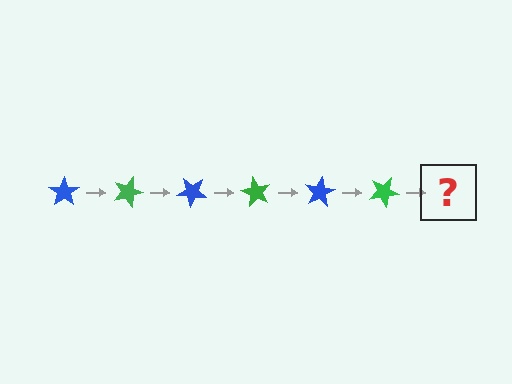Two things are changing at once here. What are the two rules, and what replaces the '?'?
The two rules are that it rotates 20 degrees each step and the color cycles through blue and green. The '?' should be a blue star, rotated 120 degrees from the start.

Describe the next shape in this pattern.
It should be a blue star, rotated 120 degrees from the start.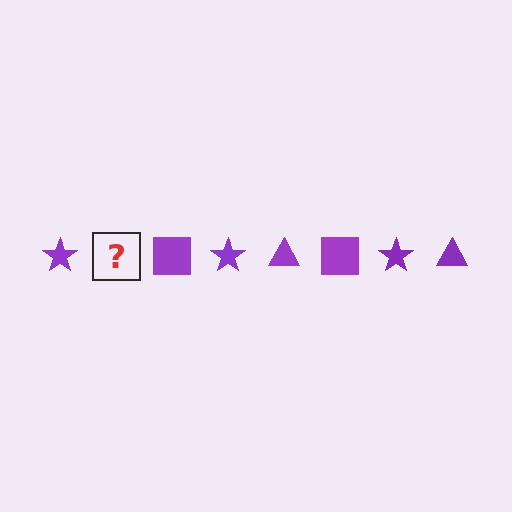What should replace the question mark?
The question mark should be replaced with a purple triangle.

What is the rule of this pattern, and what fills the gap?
The rule is that the pattern cycles through star, triangle, square shapes in purple. The gap should be filled with a purple triangle.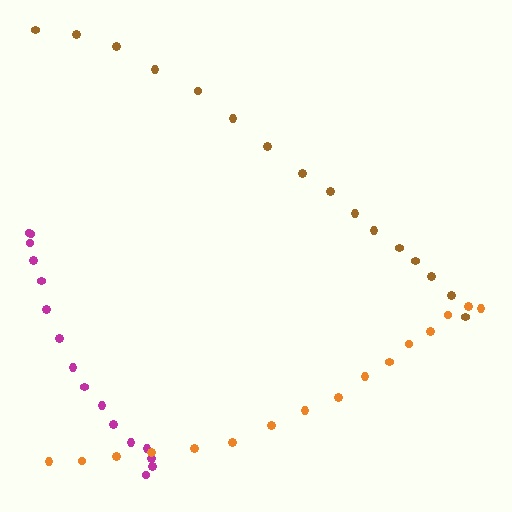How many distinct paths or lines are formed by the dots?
There are 3 distinct paths.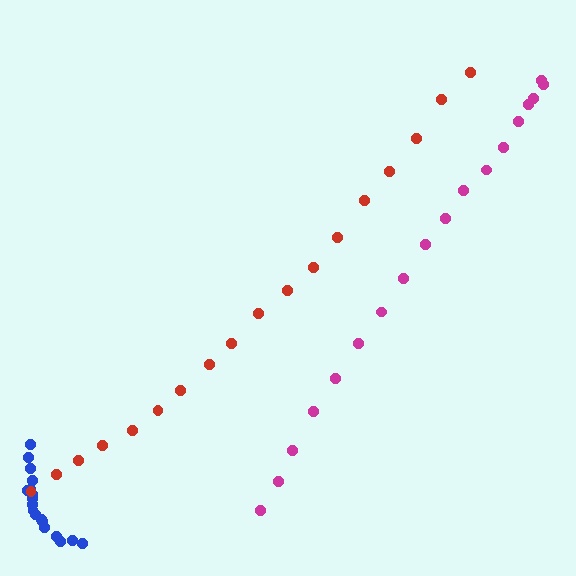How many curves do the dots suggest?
There are 3 distinct paths.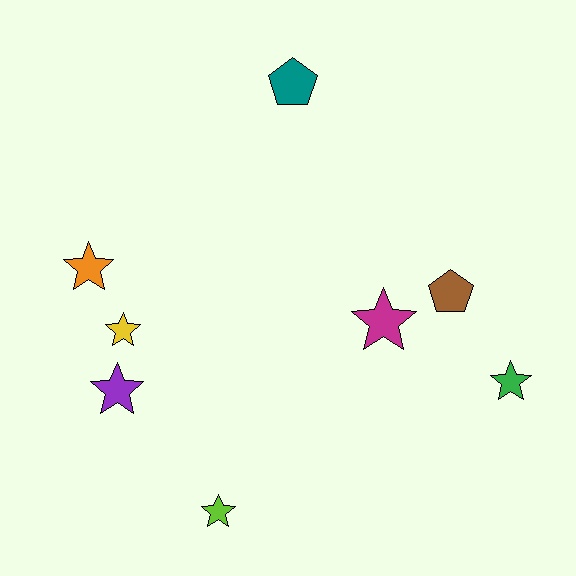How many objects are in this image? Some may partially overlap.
There are 8 objects.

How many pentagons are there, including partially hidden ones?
There are 2 pentagons.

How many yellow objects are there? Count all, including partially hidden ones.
There is 1 yellow object.